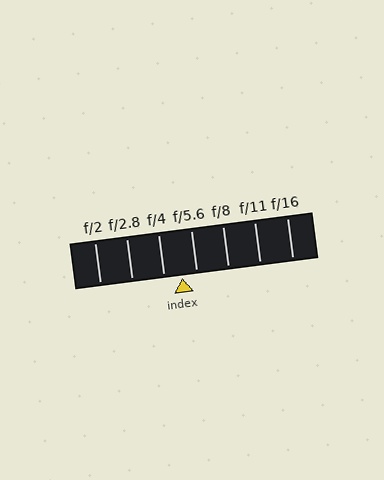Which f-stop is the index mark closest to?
The index mark is closest to f/5.6.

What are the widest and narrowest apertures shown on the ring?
The widest aperture shown is f/2 and the narrowest is f/16.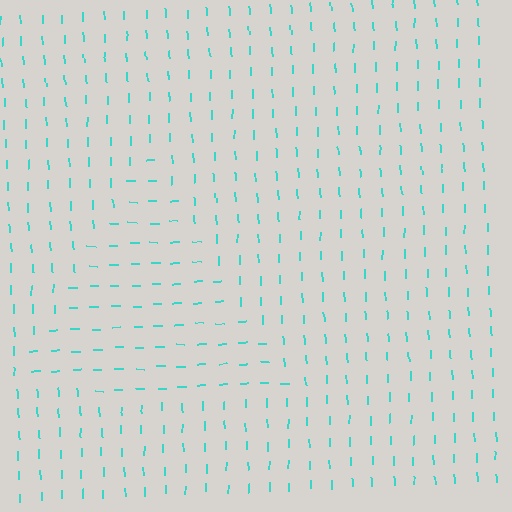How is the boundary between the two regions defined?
The boundary is defined purely by a change in line orientation (approximately 88 degrees difference). All lines are the same color and thickness.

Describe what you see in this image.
The image is filled with small cyan line segments. A triangle region in the image has lines oriented differently from the surrounding lines, creating a visible texture boundary.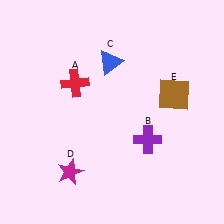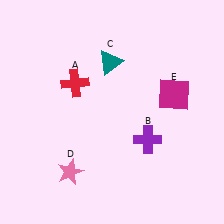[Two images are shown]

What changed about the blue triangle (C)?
In Image 1, C is blue. In Image 2, it changed to teal.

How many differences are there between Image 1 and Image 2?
There are 3 differences between the two images.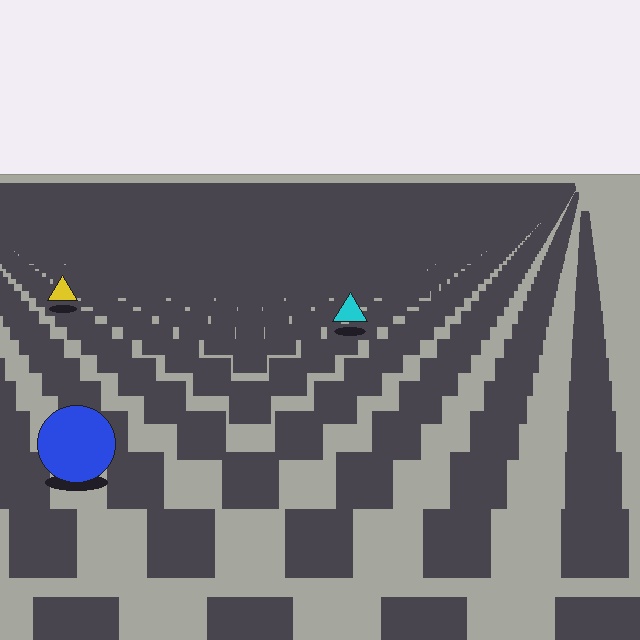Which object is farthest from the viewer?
The yellow triangle is farthest from the viewer. It appears smaller and the ground texture around it is denser.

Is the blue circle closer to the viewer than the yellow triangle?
Yes. The blue circle is closer — you can tell from the texture gradient: the ground texture is coarser near it.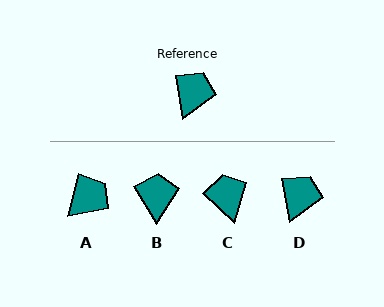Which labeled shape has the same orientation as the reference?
D.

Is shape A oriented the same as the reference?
No, it is off by about 25 degrees.